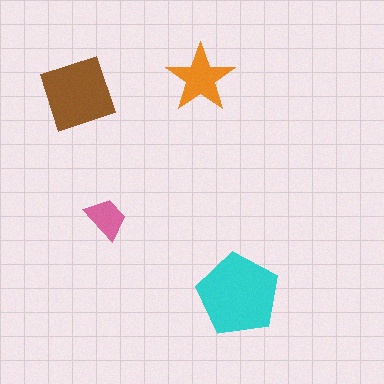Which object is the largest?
The cyan pentagon.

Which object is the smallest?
The pink trapezoid.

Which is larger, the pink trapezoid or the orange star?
The orange star.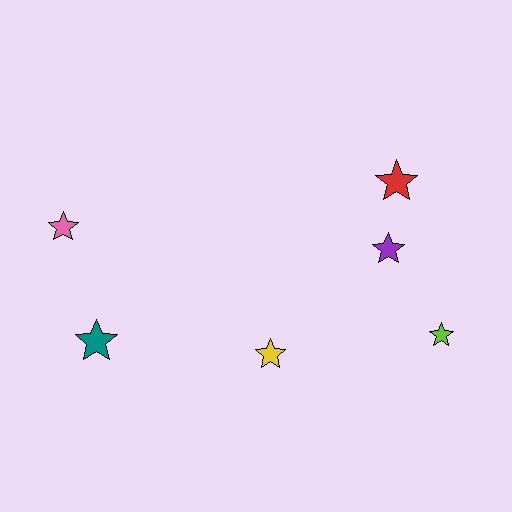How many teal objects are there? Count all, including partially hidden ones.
There is 1 teal object.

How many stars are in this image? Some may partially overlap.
There are 6 stars.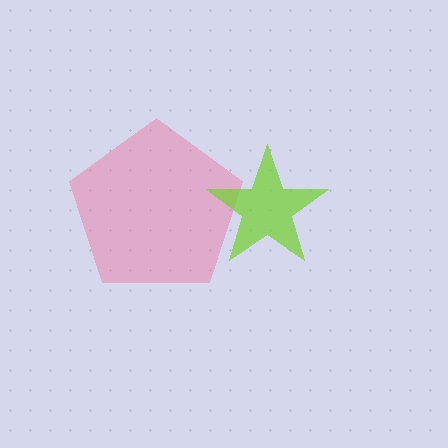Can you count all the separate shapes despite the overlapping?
Yes, there are 2 separate shapes.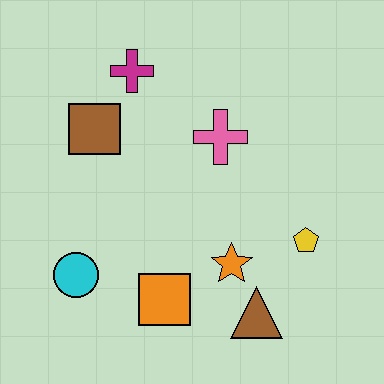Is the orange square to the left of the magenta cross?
No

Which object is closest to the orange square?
The orange star is closest to the orange square.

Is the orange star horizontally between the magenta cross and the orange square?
No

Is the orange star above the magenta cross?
No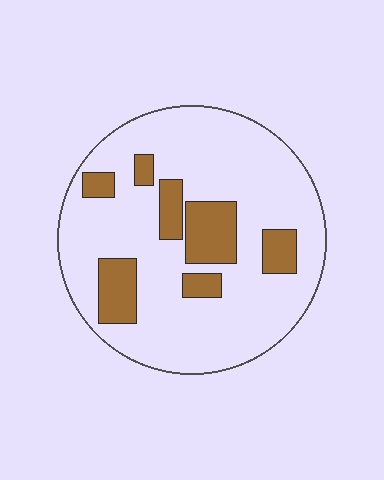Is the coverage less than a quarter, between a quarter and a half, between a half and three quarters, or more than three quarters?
Less than a quarter.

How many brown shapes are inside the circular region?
7.